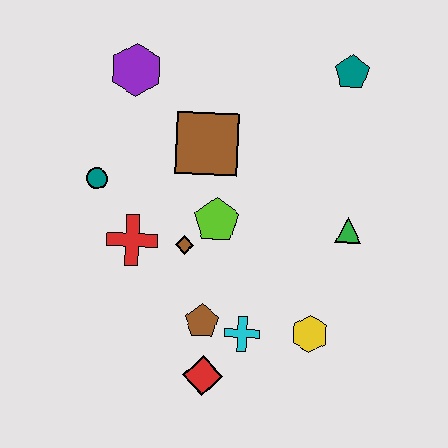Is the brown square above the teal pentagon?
No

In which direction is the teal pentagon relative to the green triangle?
The teal pentagon is above the green triangle.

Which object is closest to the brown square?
The lime pentagon is closest to the brown square.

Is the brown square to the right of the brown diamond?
Yes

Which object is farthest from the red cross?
The teal pentagon is farthest from the red cross.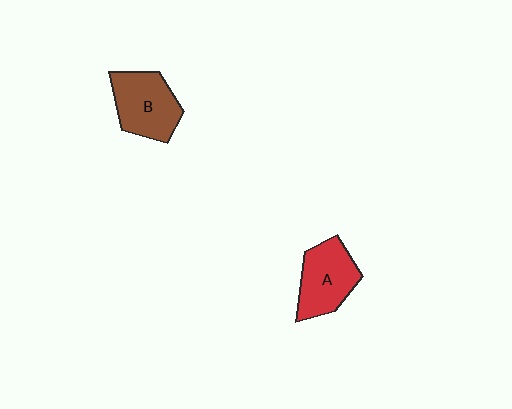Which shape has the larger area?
Shape B (brown).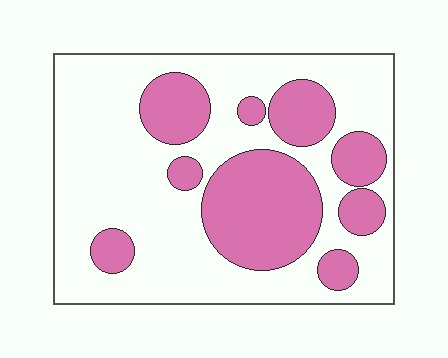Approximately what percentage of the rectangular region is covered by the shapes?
Approximately 35%.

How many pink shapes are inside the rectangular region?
9.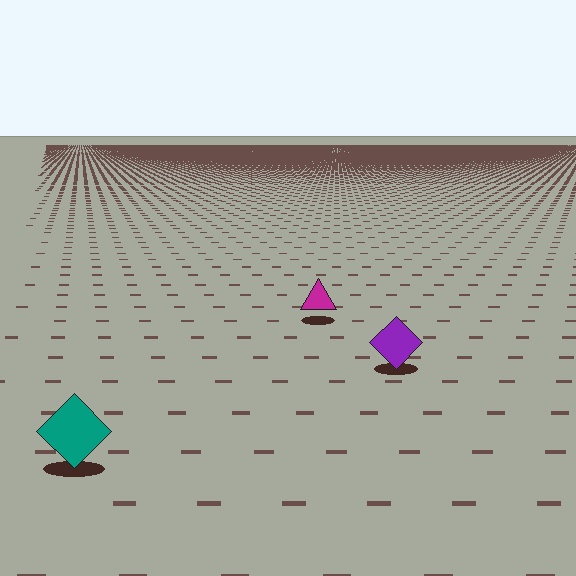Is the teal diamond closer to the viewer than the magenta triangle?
Yes. The teal diamond is closer — you can tell from the texture gradient: the ground texture is coarser near it.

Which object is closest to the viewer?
The teal diamond is closest. The texture marks near it are larger and more spread out.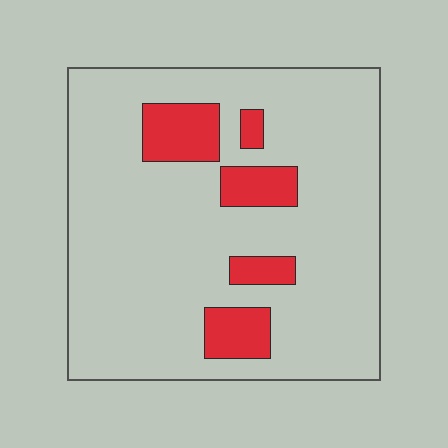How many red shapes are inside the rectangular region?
5.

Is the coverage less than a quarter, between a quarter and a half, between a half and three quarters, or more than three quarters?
Less than a quarter.